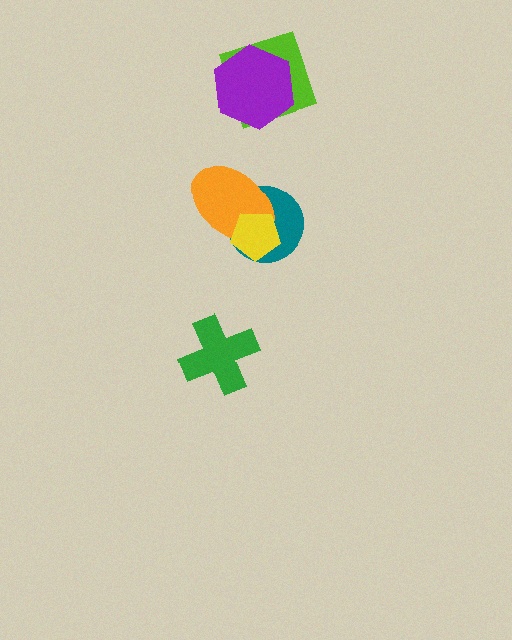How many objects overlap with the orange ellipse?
2 objects overlap with the orange ellipse.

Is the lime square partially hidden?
Yes, it is partially covered by another shape.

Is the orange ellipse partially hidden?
Yes, it is partially covered by another shape.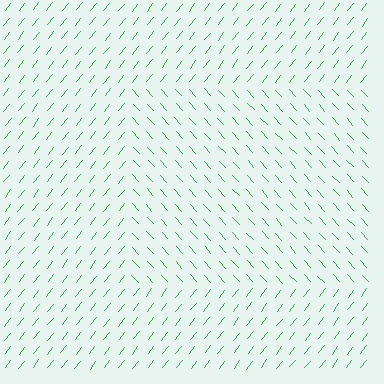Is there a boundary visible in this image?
Yes, there is a texture boundary formed by a change in line orientation.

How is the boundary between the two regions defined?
The boundary is defined purely by a change in line orientation (approximately 80 degrees difference). All lines are the same color and thickness.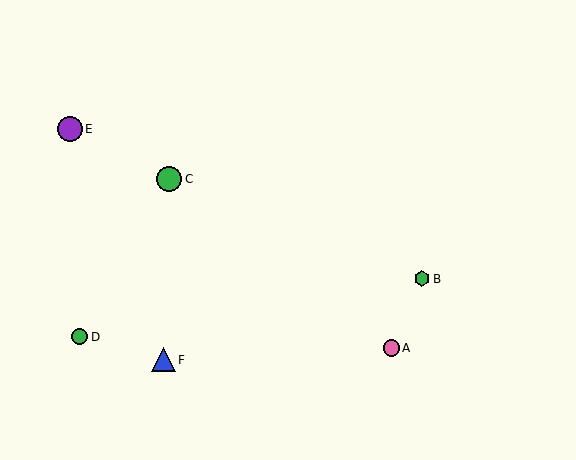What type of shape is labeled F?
Shape F is a blue triangle.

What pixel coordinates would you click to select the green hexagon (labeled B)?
Click at (422, 279) to select the green hexagon B.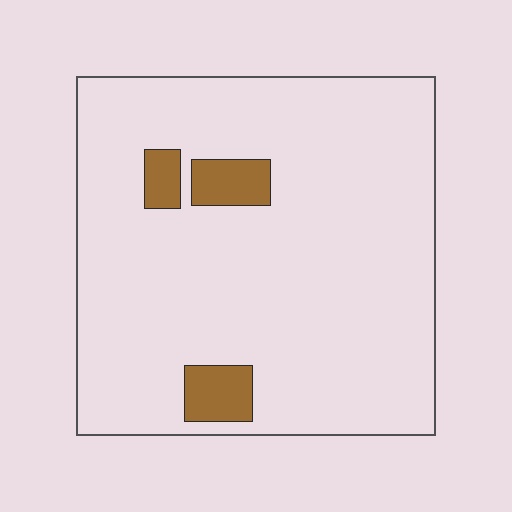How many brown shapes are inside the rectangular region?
3.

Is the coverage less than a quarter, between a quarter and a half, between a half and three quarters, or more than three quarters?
Less than a quarter.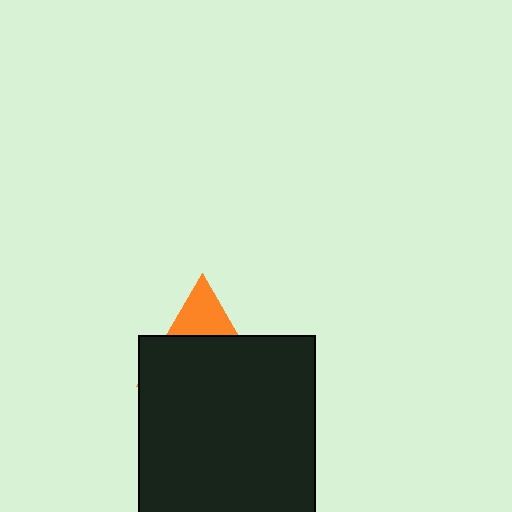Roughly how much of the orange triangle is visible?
A small part of it is visible (roughly 30%).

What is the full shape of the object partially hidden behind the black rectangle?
The partially hidden object is an orange triangle.